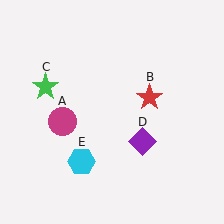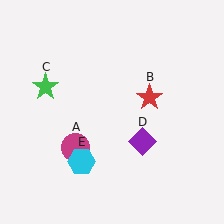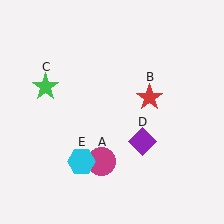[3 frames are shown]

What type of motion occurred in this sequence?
The magenta circle (object A) rotated counterclockwise around the center of the scene.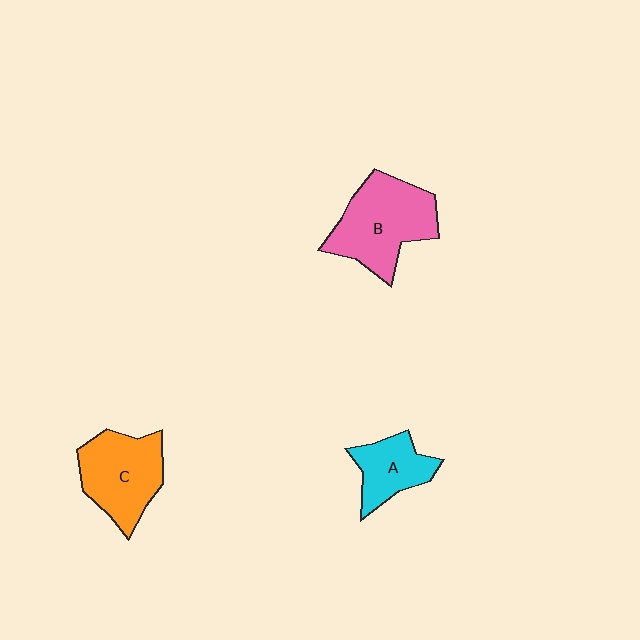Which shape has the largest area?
Shape B (pink).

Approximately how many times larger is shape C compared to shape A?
Approximately 1.5 times.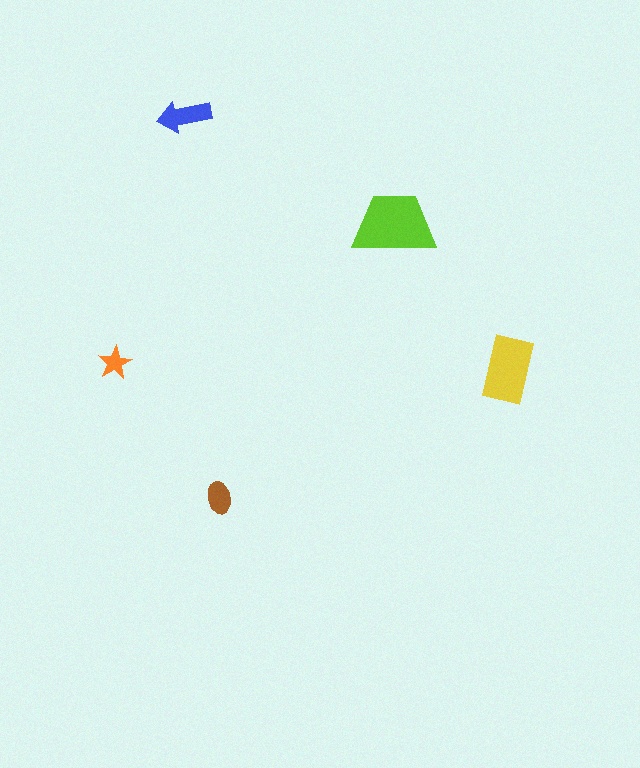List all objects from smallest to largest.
The orange star, the brown ellipse, the blue arrow, the yellow rectangle, the lime trapezoid.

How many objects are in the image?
There are 5 objects in the image.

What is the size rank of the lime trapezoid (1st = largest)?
1st.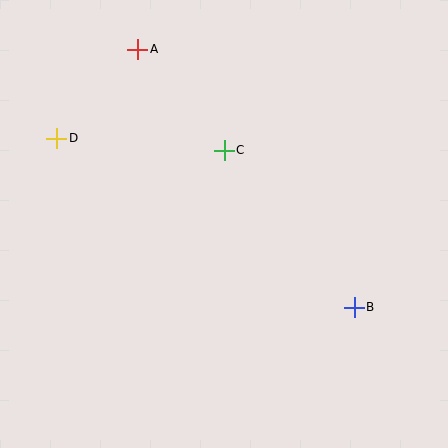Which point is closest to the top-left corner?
Point A is closest to the top-left corner.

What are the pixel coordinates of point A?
Point A is at (138, 49).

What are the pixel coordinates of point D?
Point D is at (57, 138).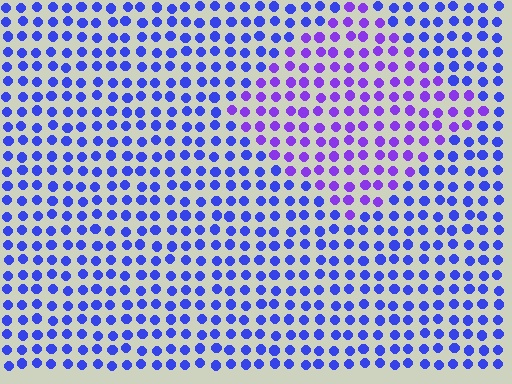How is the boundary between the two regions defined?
The boundary is defined purely by a slight shift in hue (about 33 degrees). Spacing, size, and orientation are identical on both sides.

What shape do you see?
I see a diamond.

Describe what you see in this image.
The image is filled with small blue elements in a uniform arrangement. A diamond-shaped region is visible where the elements are tinted to a slightly different hue, forming a subtle color boundary.